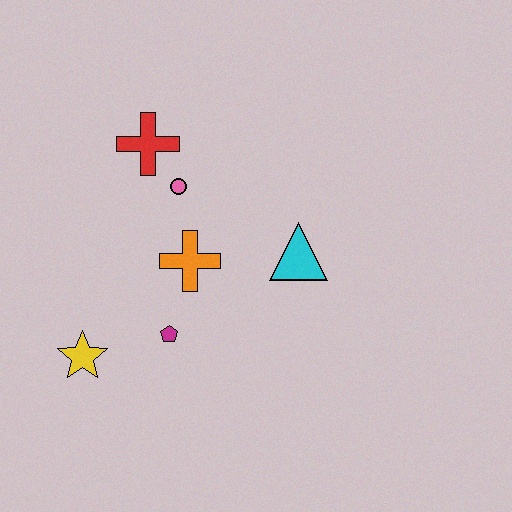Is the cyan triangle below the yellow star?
No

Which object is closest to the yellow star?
The magenta pentagon is closest to the yellow star.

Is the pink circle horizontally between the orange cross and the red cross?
Yes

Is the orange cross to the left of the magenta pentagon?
No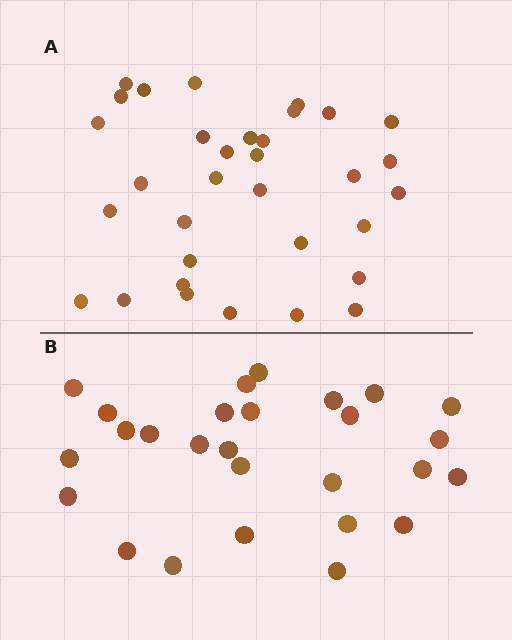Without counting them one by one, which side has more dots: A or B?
Region A (the top region) has more dots.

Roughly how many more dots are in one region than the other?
Region A has about 6 more dots than region B.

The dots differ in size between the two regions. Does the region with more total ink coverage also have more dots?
No. Region B has more total ink coverage because its dots are larger, but region A actually contains more individual dots. Total area can be misleading — the number of items is what matters here.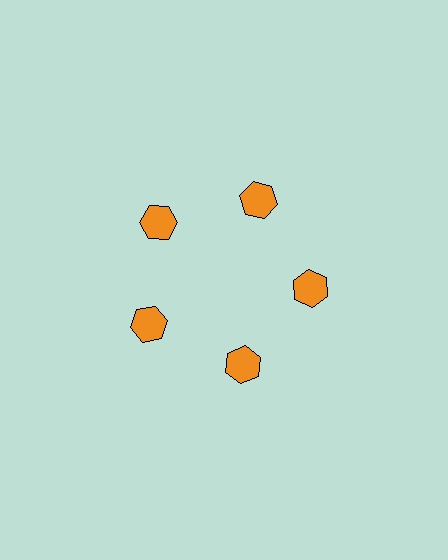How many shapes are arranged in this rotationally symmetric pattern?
There are 5 shapes, arranged in 5 groups of 1.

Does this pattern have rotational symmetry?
Yes, this pattern has 5-fold rotational symmetry. It looks the same after rotating 72 degrees around the center.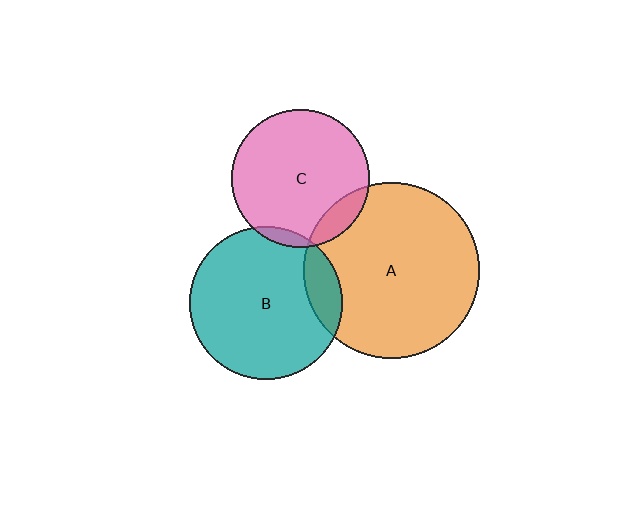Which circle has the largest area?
Circle A (orange).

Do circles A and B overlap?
Yes.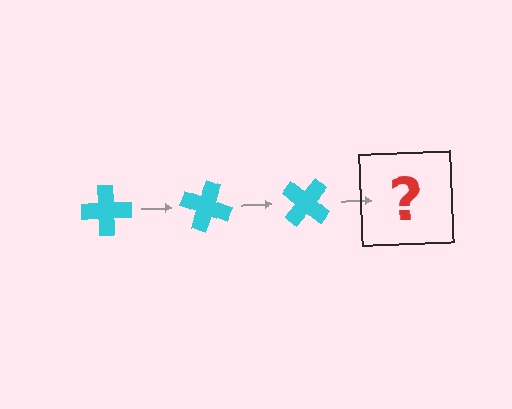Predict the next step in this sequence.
The next step is a cyan cross rotated 60 degrees.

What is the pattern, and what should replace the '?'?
The pattern is that the cross rotates 20 degrees each step. The '?' should be a cyan cross rotated 60 degrees.